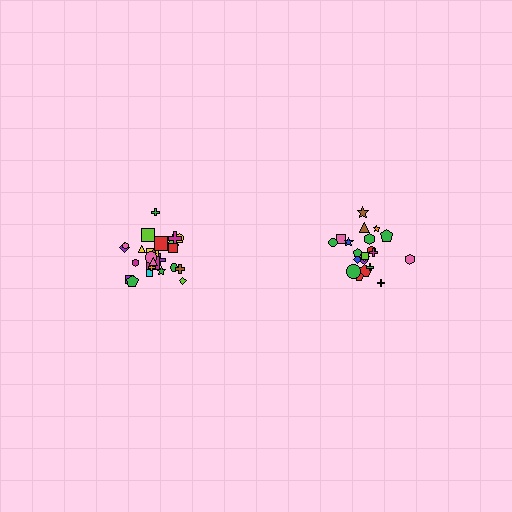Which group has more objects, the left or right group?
The left group.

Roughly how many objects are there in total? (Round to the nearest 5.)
Roughly 45 objects in total.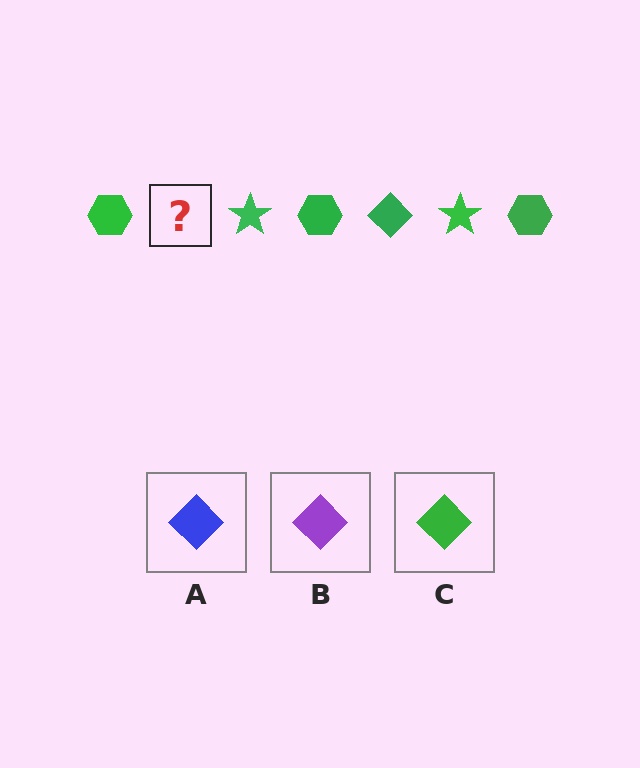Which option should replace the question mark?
Option C.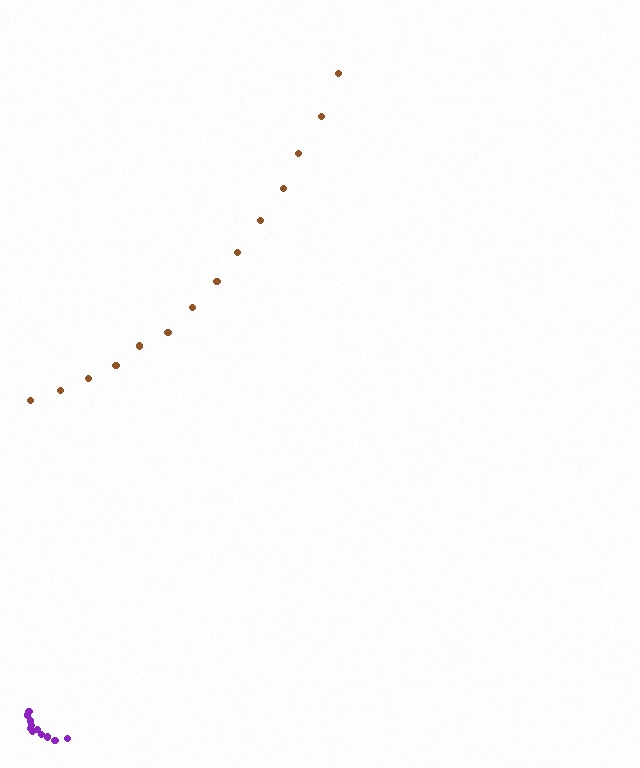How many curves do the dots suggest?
There are 2 distinct paths.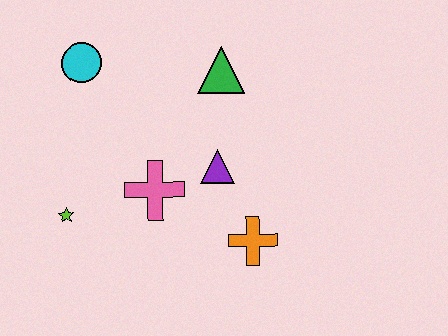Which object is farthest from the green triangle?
The lime star is farthest from the green triangle.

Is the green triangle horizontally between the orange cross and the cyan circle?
Yes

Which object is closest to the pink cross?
The purple triangle is closest to the pink cross.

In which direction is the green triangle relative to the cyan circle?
The green triangle is to the right of the cyan circle.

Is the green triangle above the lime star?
Yes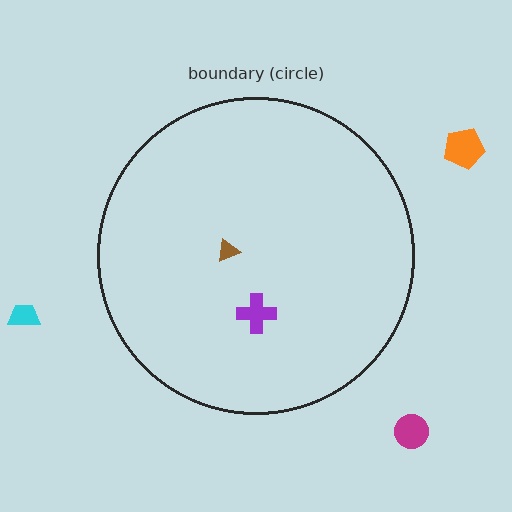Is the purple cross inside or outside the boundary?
Inside.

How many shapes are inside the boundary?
2 inside, 3 outside.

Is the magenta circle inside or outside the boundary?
Outside.